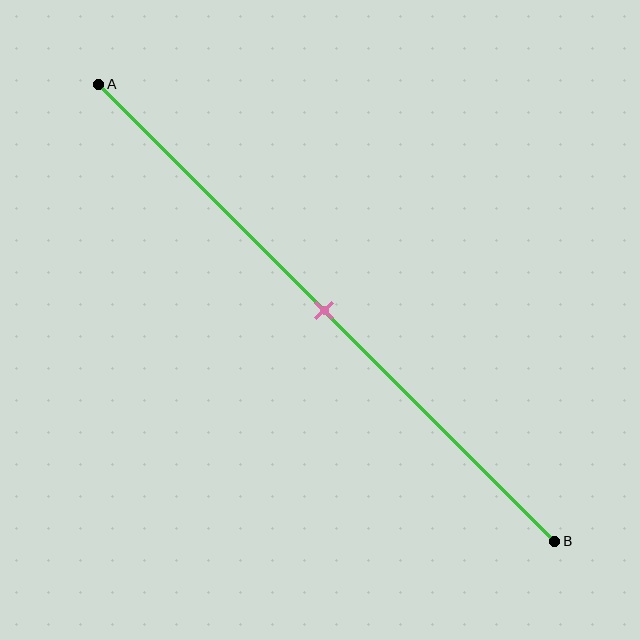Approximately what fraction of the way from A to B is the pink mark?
The pink mark is approximately 50% of the way from A to B.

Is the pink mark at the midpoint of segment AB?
Yes, the mark is approximately at the midpoint.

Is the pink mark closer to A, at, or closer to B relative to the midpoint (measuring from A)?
The pink mark is approximately at the midpoint of segment AB.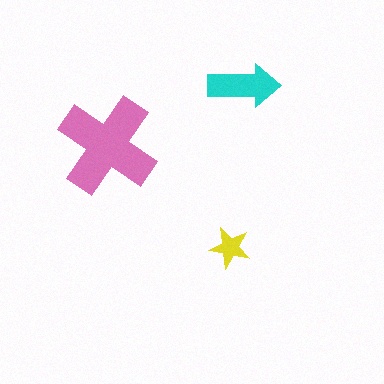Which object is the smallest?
The yellow star.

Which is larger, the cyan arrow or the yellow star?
The cyan arrow.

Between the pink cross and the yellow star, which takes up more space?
The pink cross.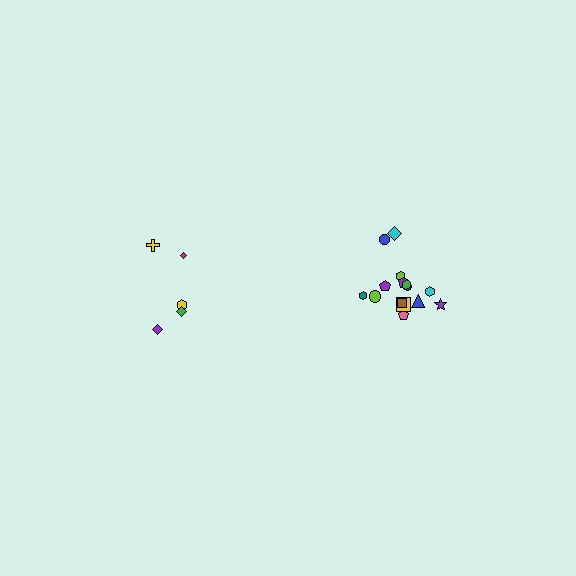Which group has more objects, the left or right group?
The right group.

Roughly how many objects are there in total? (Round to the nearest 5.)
Roughly 20 objects in total.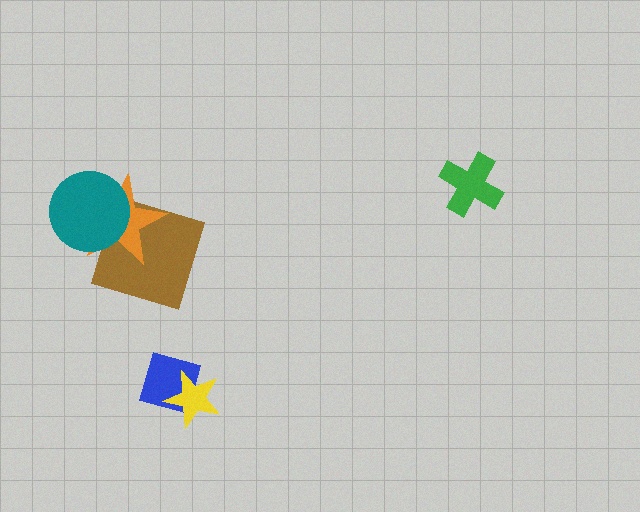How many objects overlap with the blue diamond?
1 object overlaps with the blue diamond.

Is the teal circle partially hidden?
No, no other shape covers it.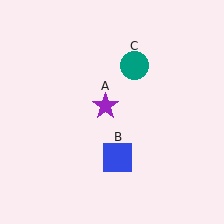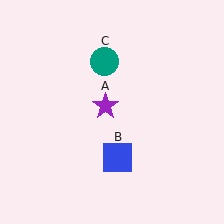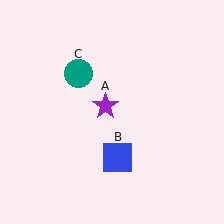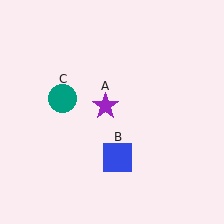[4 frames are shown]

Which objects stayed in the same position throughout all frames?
Purple star (object A) and blue square (object B) remained stationary.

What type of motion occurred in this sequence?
The teal circle (object C) rotated counterclockwise around the center of the scene.